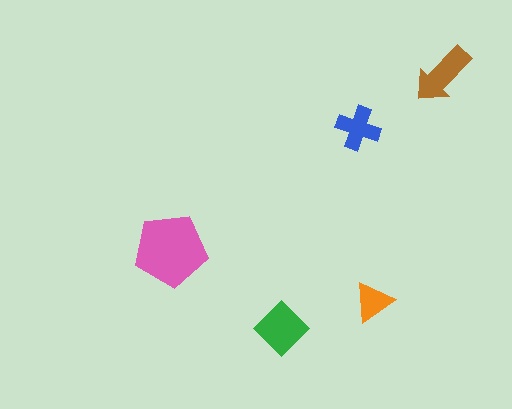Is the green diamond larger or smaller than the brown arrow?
Larger.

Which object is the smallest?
The orange triangle.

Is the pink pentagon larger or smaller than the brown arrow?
Larger.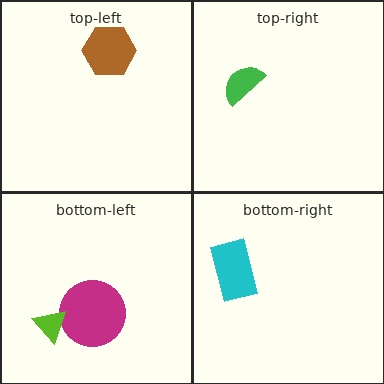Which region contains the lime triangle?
The bottom-left region.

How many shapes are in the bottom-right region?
1.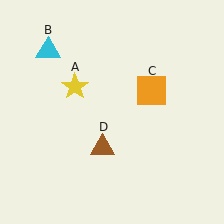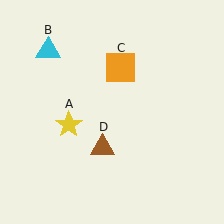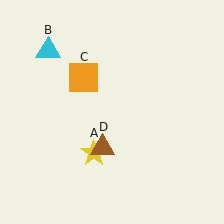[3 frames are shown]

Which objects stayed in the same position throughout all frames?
Cyan triangle (object B) and brown triangle (object D) remained stationary.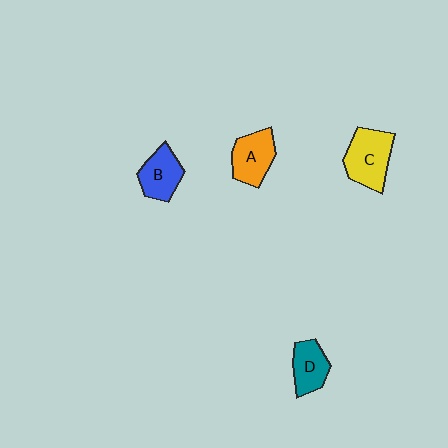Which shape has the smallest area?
Shape D (teal).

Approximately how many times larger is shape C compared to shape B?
Approximately 1.3 times.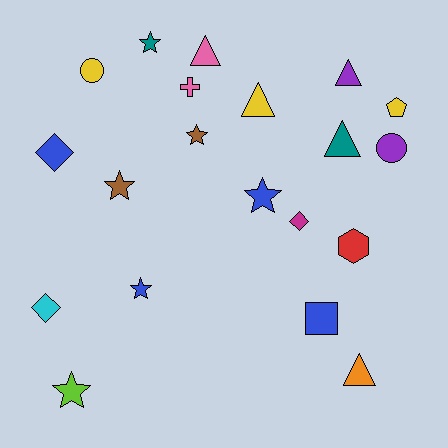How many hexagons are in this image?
There is 1 hexagon.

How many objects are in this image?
There are 20 objects.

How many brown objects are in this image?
There are 2 brown objects.